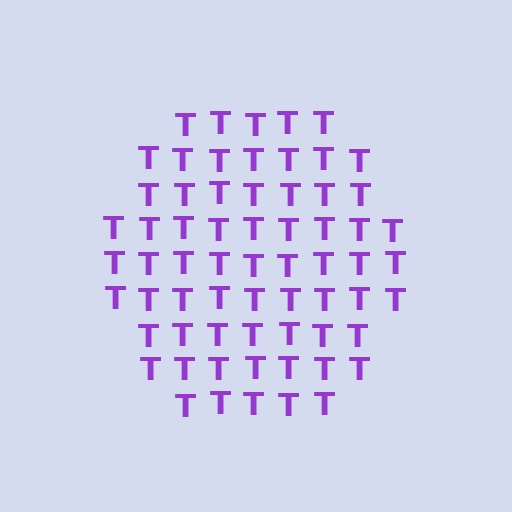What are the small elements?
The small elements are letter T's.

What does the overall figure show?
The overall figure shows a hexagon.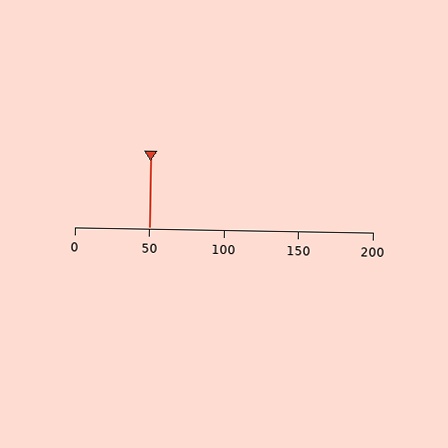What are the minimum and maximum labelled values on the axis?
The axis runs from 0 to 200.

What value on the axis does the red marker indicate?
The marker indicates approximately 50.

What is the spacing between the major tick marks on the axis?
The major ticks are spaced 50 apart.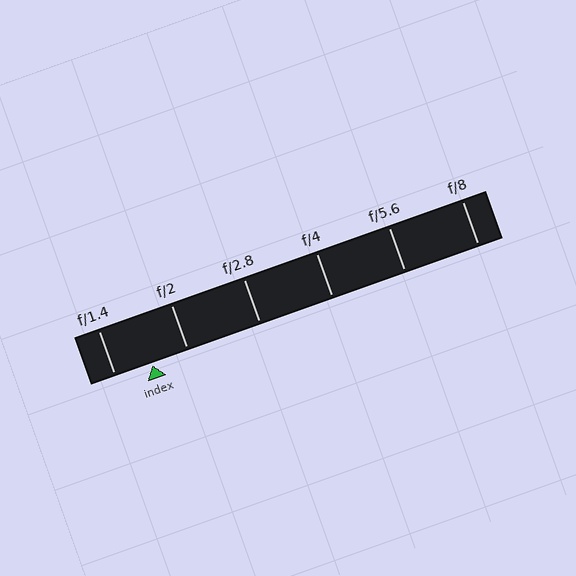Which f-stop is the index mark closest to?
The index mark is closest to f/2.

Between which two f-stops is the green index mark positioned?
The index mark is between f/1.4 and f/2.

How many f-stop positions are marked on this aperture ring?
There are 6 f-stop positions marked.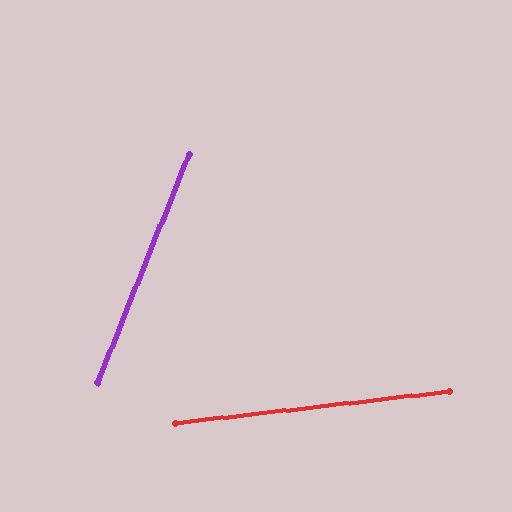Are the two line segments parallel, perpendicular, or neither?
Neither parallel nor perpendicular — they differ by about 62°.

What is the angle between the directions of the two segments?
Approximately 62 degrees.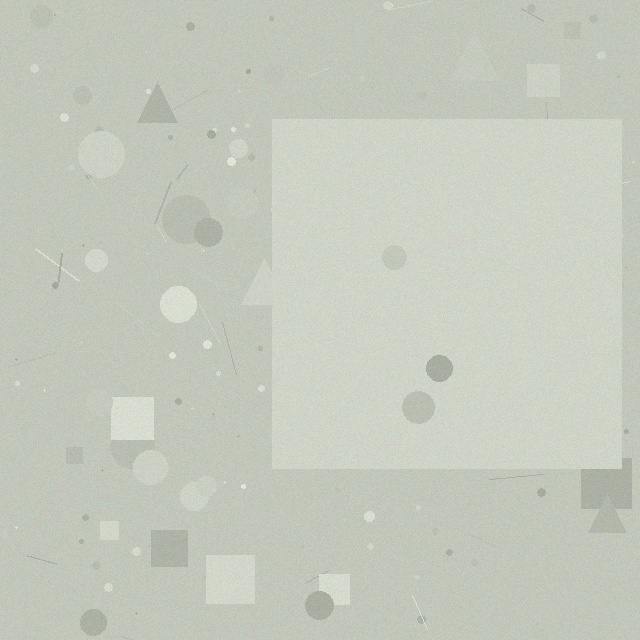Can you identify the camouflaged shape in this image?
The camouflaged shape is a square.